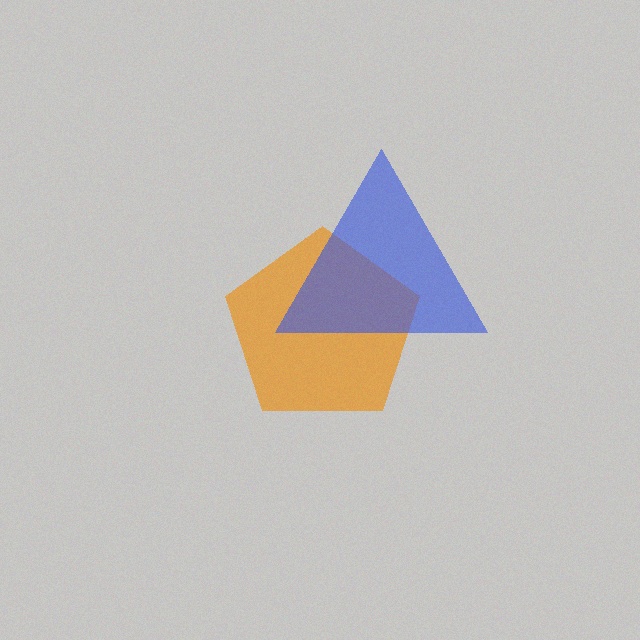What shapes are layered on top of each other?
The layered shapes are: an orange pentagon, a blue triangle.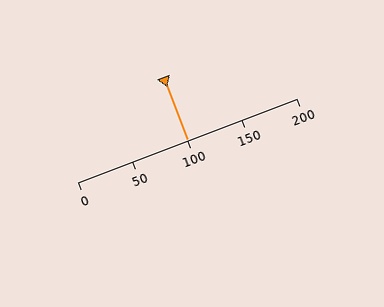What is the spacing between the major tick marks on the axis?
The major ticks are spaced 50 apart.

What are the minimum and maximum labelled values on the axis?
The axis runs from 0 to 200.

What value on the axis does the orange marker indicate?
The marker indicates approximately 100.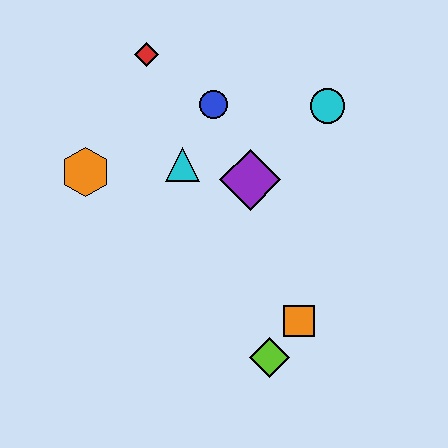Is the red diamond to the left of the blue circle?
Yes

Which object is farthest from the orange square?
The red diamond is farthest from the orange square.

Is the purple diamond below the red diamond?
Yes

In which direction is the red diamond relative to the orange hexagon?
The red diamond is above the orange hexagon.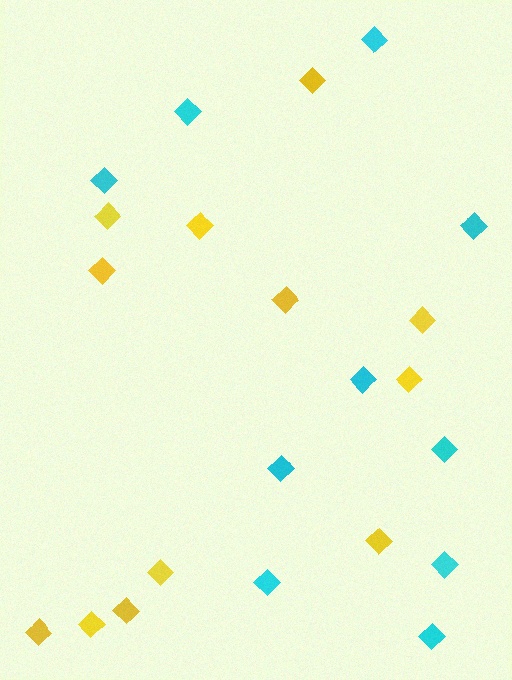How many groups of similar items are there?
There are 2 groups: one group of yellow diamonds (12) and one group of cyan diamonds (10).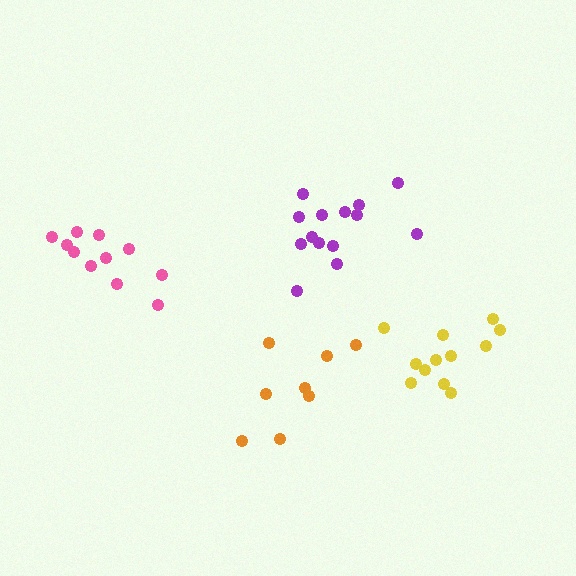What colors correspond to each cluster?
The clusters are colored: yellow, purple, orange, pink.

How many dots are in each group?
Group 1: 12 dots, Group 2: 14 dots, Group 3: 8 dots, Group 4: 11 dots (45 total).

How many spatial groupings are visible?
There are 4 spatial groupings.